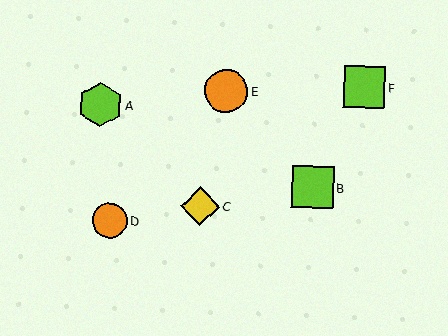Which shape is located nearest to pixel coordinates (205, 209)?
The yellow diamond (labeled C) at (200, 206) is nearest to that location.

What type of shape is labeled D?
Shape D is an orange circle.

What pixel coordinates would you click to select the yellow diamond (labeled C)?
Click at (200, 206) to select the yellow diamond C.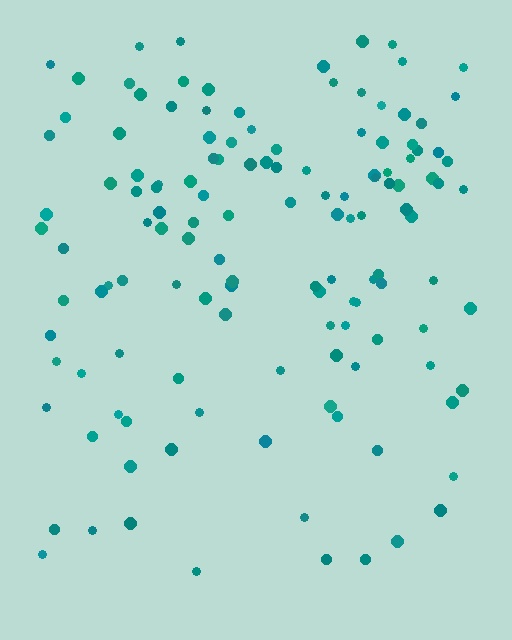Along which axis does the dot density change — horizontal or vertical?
Vertical.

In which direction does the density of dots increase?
From bottom to top, with the top side densest.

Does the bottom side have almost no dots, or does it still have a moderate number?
Still a moderate number, just noticeably fewer than the top.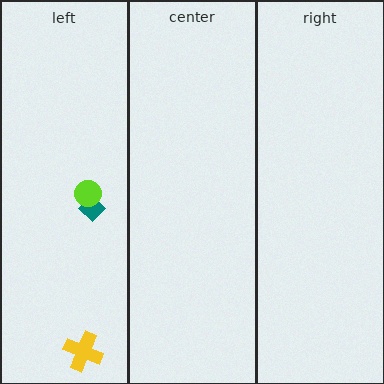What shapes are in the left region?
The teal diamond, the lime circle, the yellow cross.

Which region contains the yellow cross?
The left region.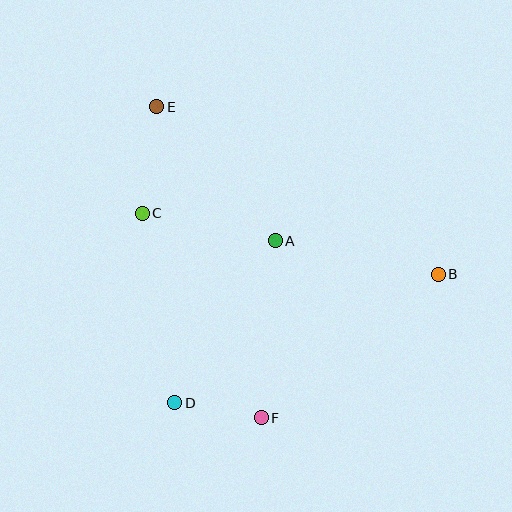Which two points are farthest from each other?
Points E and F are farthest from each other.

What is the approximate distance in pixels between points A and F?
The distance between A and F is approximately 178 pixels.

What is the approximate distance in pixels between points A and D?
The distance between A and D is approximately 191 pixels.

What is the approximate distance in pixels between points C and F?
The distance between C and F is approximately 236 pixels.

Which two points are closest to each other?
Points D and F are closest to each other.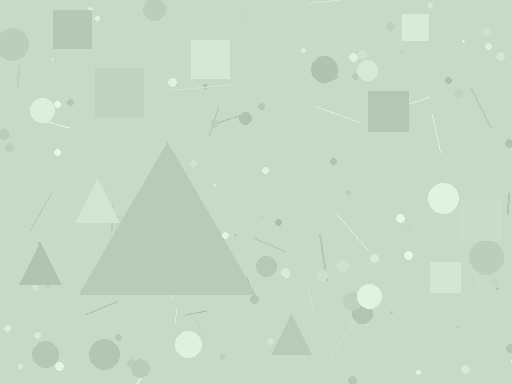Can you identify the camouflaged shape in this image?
The camouflaged shape is a triangle.